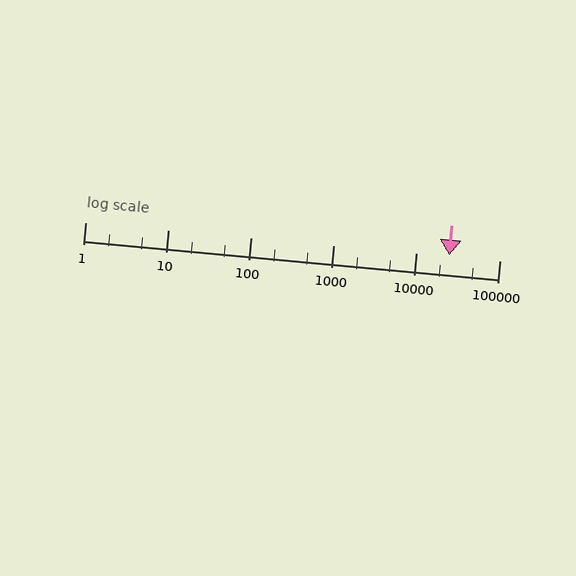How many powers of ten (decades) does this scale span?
The scale spans 5 decades, from 1 to 100000.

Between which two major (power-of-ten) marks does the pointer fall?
The pointer is between 10000 and 100000.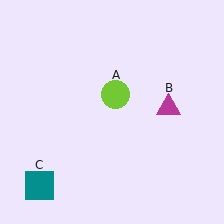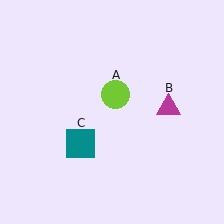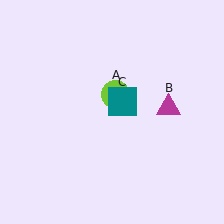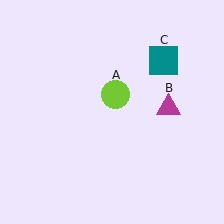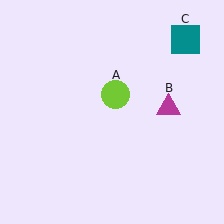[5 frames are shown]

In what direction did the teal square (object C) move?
The teal square (object C) moved up and to the right.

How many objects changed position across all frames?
1 object changed position: teal square (object C).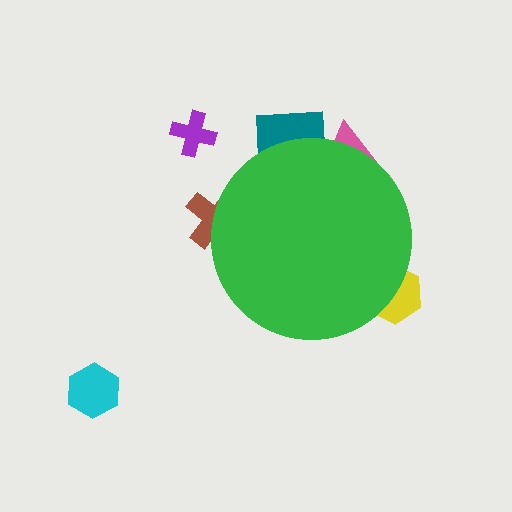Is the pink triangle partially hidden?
Yes, the pink triangle is partially hidden behind the green circle.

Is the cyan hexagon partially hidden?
No, the cyan hexagon is fully visible.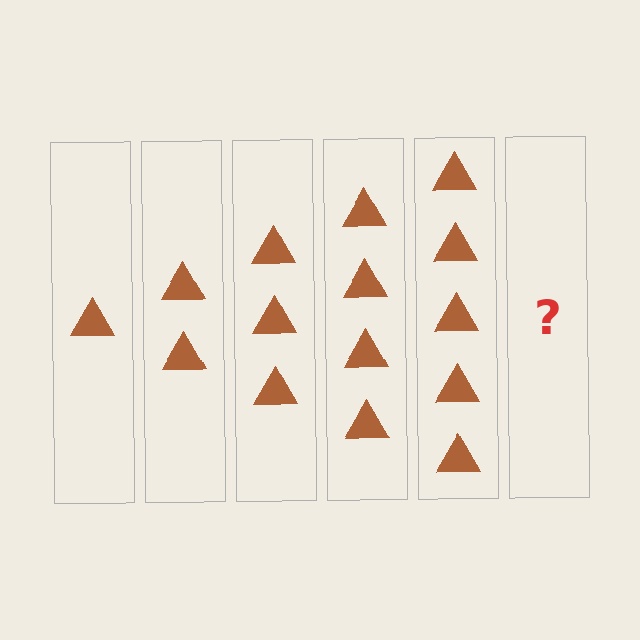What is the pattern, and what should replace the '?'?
The pattern is that each step adds one more triangle. The '?' should be 6 triangles.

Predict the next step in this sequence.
The next step is 6 triangles.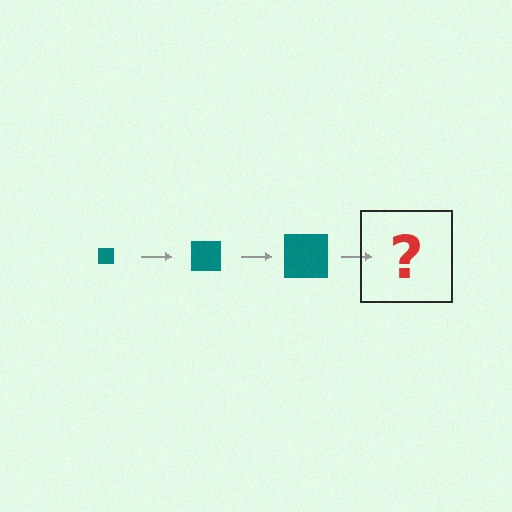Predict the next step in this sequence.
The next step is a teal square, larger than the previous one.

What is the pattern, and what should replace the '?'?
The pattern is that the square gets progressively larger each step. The '?' should be a teal square, larger than the previous one.